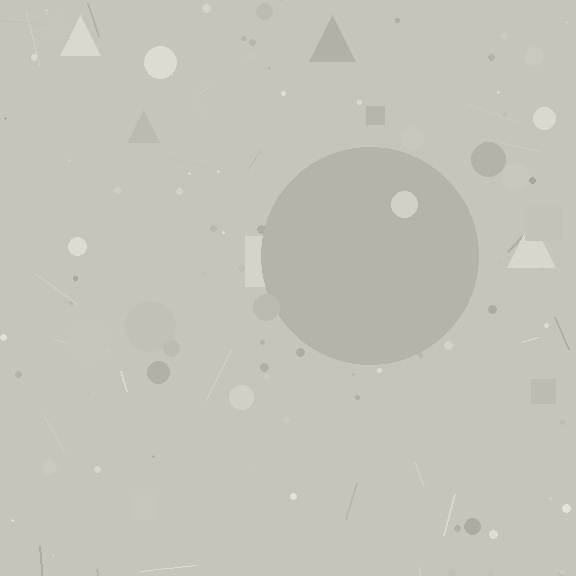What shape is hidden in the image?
A circle is hidden in the image.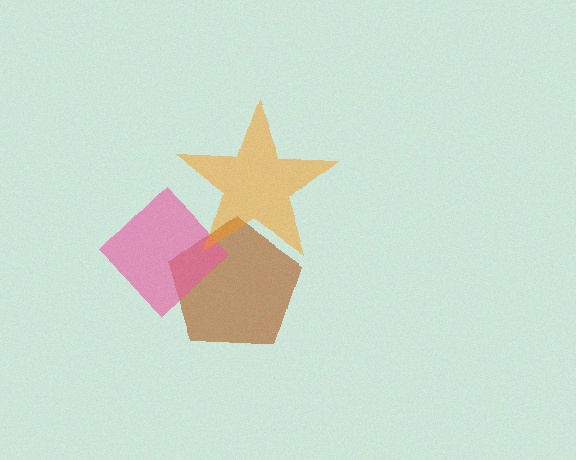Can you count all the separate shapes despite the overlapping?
Yes, there are 3 separate shapes.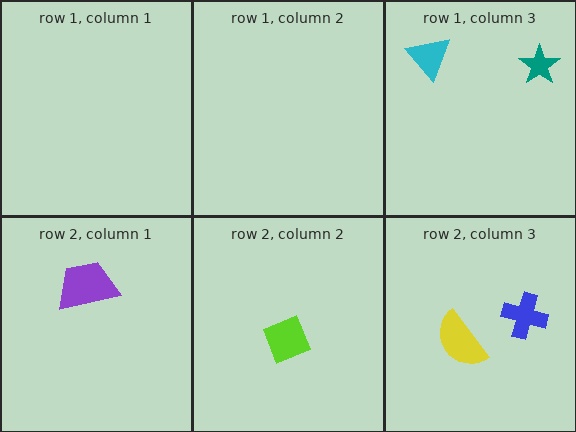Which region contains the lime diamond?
The row 2, column 2 region.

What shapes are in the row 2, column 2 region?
The lime diamond.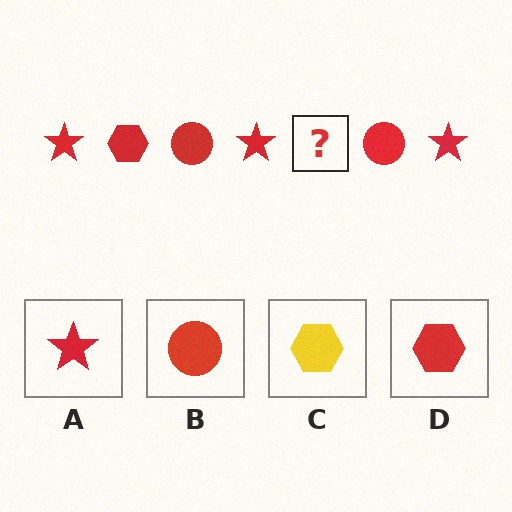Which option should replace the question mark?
Option D.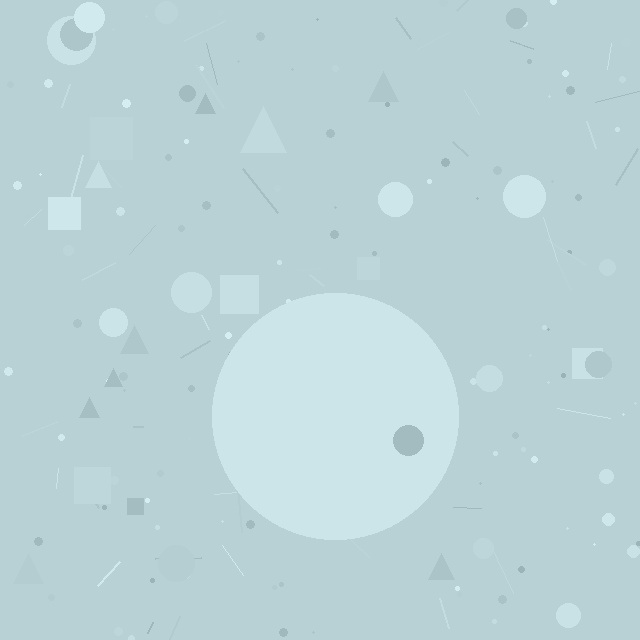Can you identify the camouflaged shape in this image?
The camouflaged shape is a circle.